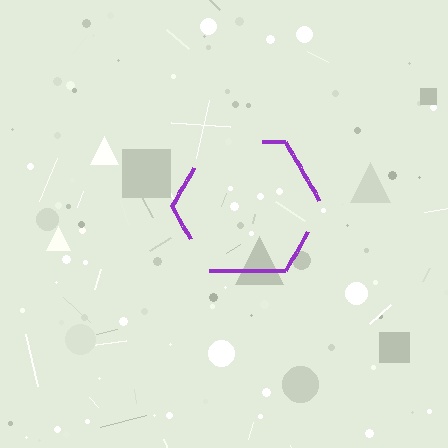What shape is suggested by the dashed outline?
The dashed outline suggests a hexagon.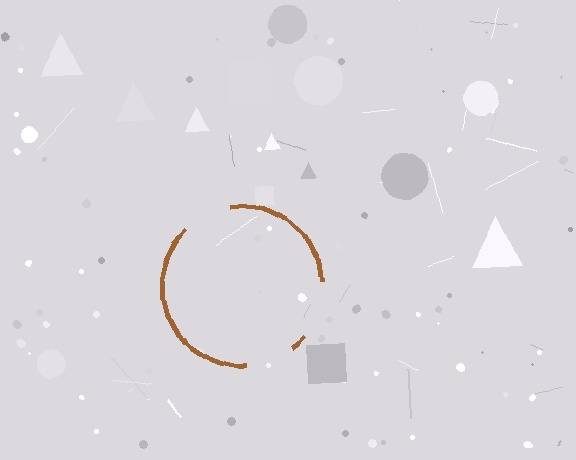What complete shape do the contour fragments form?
The contour fragments form a circle.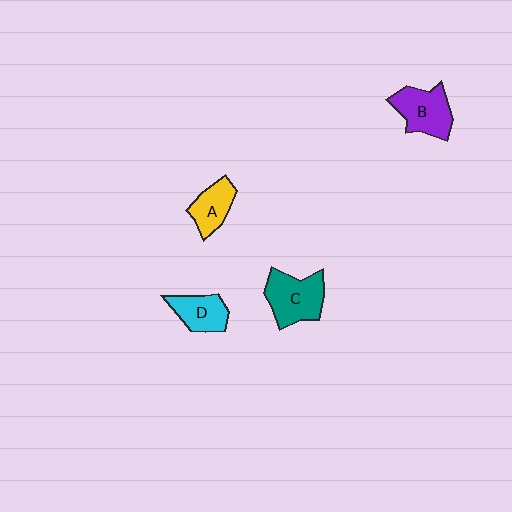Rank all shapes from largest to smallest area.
From largest to smallest: C (teal), B (purple), D (cyan), A (yellow).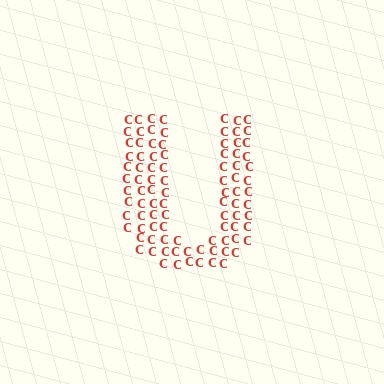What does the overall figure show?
The overall figure shows the letter U.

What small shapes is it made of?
It is made of small letter C's.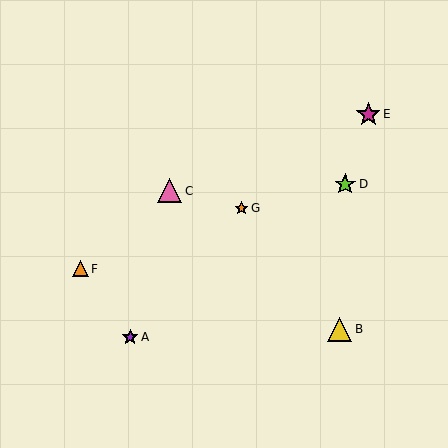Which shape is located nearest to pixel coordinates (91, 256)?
The orange triangle (labeled F) at (80, 269) is nearest to that location.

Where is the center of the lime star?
The center of the lime star is at (345, 184).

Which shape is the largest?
The pink triangle (labeled C) is the largest.